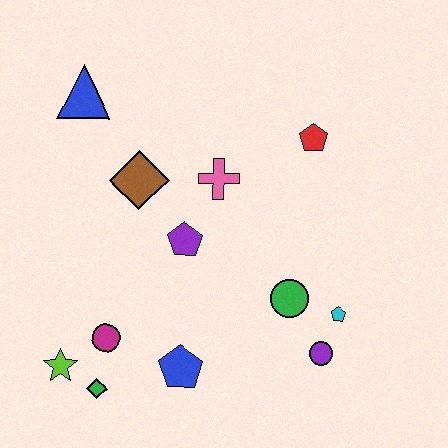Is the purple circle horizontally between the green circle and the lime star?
No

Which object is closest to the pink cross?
The purple pentagon is closest to the pink cross.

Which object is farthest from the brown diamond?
The purple circle is farthest from the brown diamond.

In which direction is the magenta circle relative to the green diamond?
The magenta circle is above the green diamond.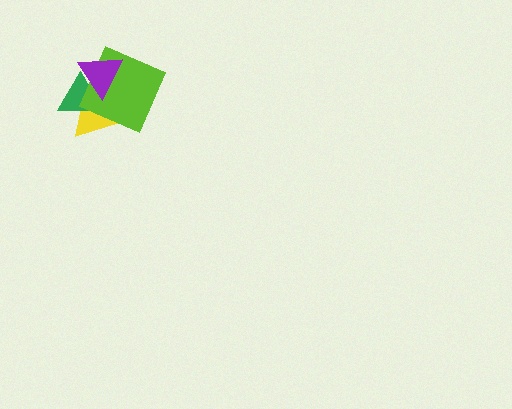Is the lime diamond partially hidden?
Yes, it is partially covered by another shape.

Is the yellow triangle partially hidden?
Yes, it is partially covered by another shape.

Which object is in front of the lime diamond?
The purple triangle is in front of the lime diamond.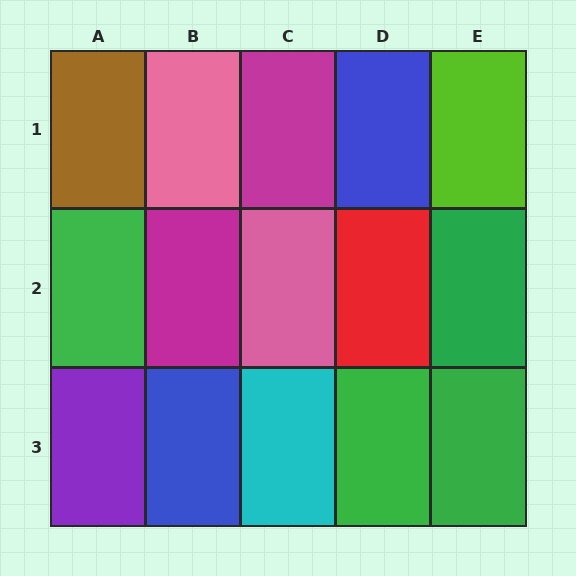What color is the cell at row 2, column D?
Red.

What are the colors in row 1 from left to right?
Brown, pink, magenta, blue, lime.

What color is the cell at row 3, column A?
Purple.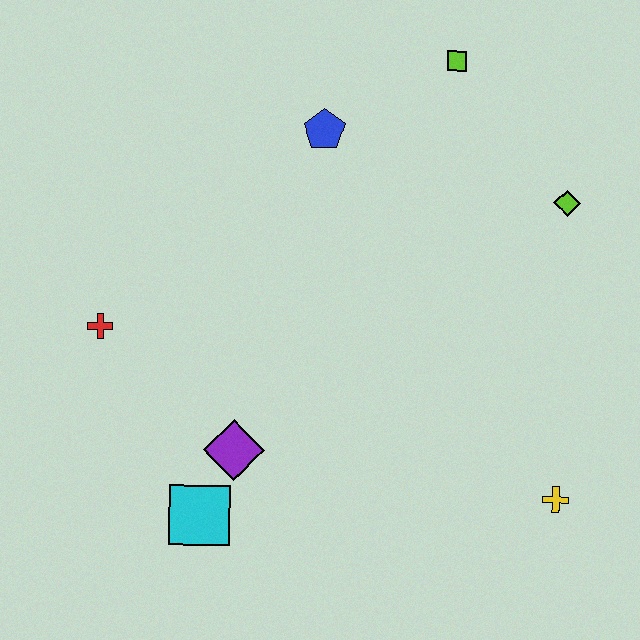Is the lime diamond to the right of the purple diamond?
Yes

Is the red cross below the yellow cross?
No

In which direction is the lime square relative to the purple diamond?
The lime square is above the purple diamond.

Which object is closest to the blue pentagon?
The lime square is closest to the blue pentagon.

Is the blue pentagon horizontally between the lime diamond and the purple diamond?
Yes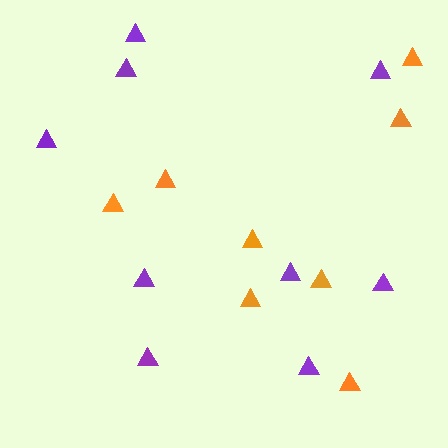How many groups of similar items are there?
There are 2 groups: one group of orange triangles (8) and one group of purple triangles (9).